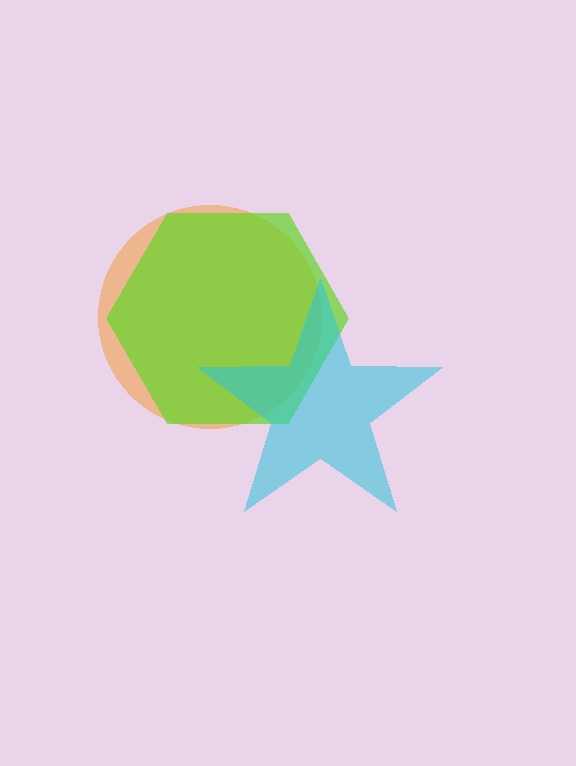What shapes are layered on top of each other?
The layered shapes are: an orange circle, a lime hexagon, a cyan star.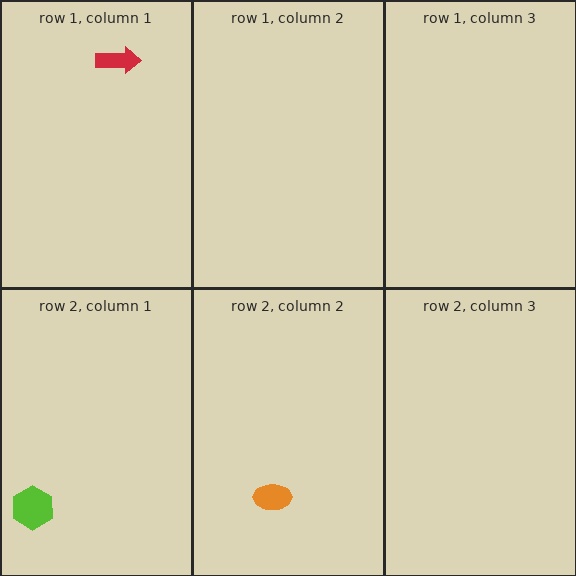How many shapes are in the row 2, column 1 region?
1.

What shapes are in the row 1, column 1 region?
The red arrow.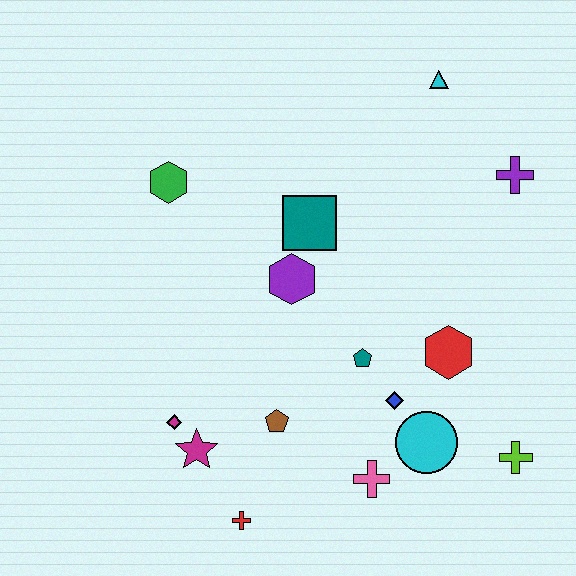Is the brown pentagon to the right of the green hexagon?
Yes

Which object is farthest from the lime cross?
The green hexagon is farthest from the lime cross.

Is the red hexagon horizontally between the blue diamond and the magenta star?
No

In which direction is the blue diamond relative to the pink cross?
The blue diamond is above the pink cross.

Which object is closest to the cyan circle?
The blue diamond is closest to the cyan circle.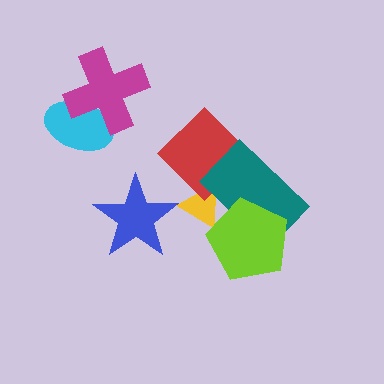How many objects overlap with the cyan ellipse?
1 object overlaps with the cyan ellipse.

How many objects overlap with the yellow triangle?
3 objects overlap with the yellow triangle.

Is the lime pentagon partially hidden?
No, no other shape covers it.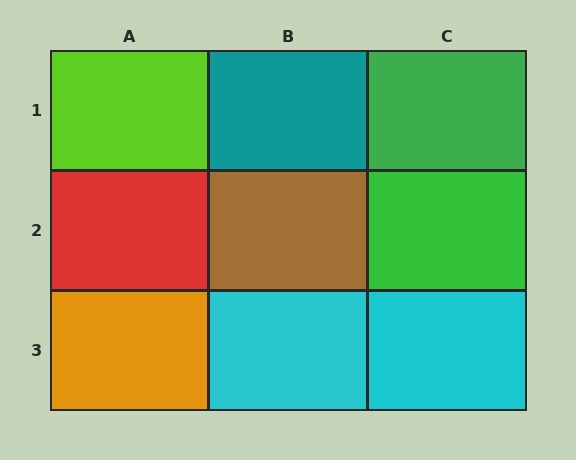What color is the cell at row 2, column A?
Red.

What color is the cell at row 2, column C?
Green.